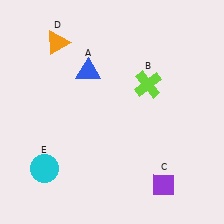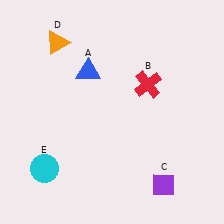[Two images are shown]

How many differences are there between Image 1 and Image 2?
There is 1 difference between the two images.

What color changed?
The cross (B) changed from lime in Image 1 to red in Image 2.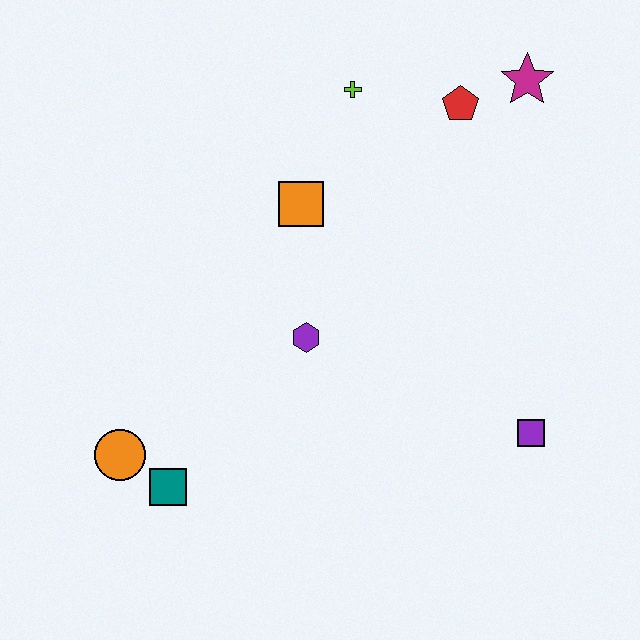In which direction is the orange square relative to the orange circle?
The orange square is above the orange circle.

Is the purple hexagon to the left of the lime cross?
Yes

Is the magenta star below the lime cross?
No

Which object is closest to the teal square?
The orange circle is closest to the teal square.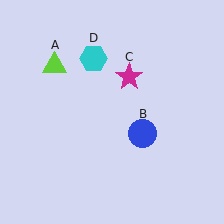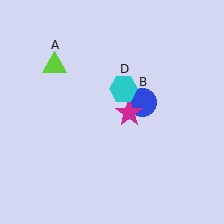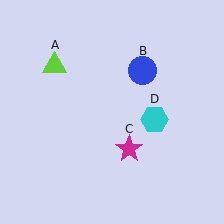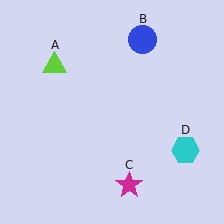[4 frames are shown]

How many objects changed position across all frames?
3 objects changed position: blue circle (object B), magenta star (object C), cyan hexagon (object D).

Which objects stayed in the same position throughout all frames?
Lime triangle (object A) remained stationary.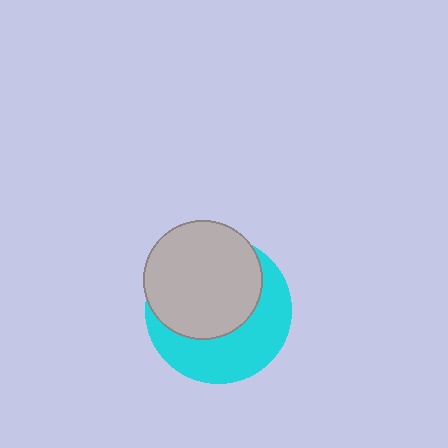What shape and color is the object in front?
The object in front is a light gray circle.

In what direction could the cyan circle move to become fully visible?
The cyan circle could move toward the lower-right. That would shift it out from behind the light gray circle entirely.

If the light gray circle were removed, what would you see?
You would see the complete cyan circle.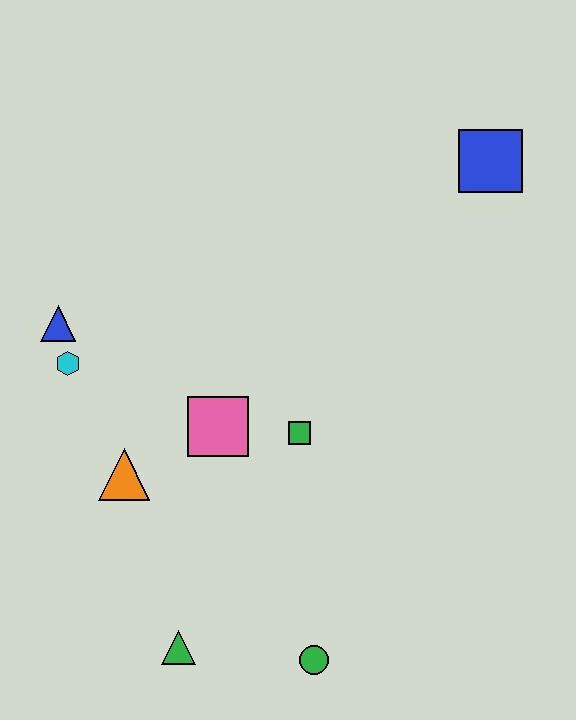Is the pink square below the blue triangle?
Yes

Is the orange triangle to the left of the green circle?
Yes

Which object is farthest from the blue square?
The green triangle is farthest from the blue square.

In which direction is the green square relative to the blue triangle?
The green square is to the right of the blue triangle.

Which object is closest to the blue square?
The green square is closest to the blue square.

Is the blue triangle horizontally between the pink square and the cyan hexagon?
No